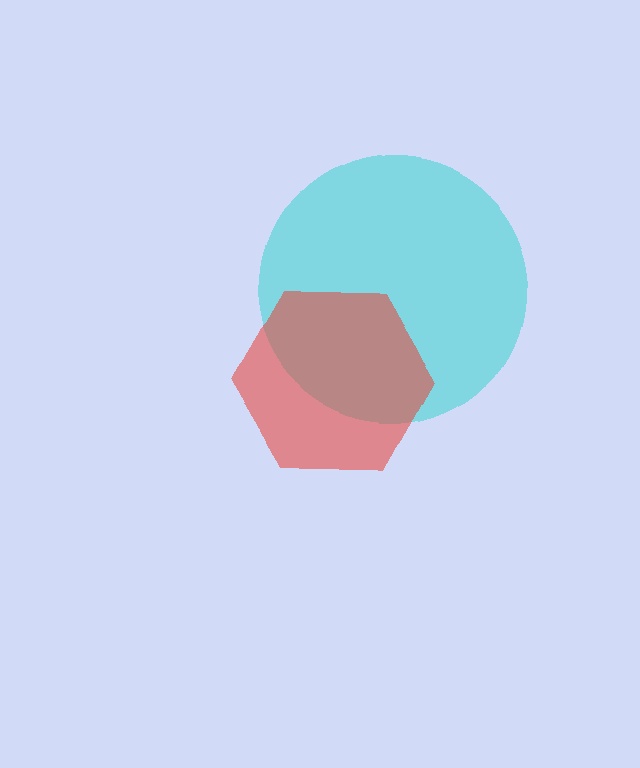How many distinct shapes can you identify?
There are 2 distinct shapes: a cyan circle, a red hexagon.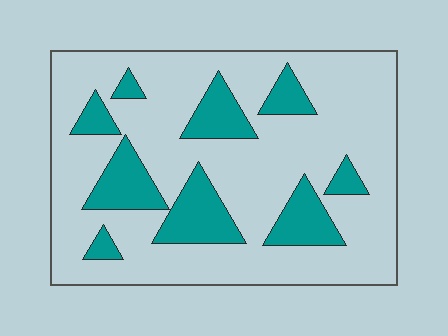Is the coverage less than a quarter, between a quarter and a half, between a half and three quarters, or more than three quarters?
Less than a quarter.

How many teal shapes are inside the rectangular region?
9.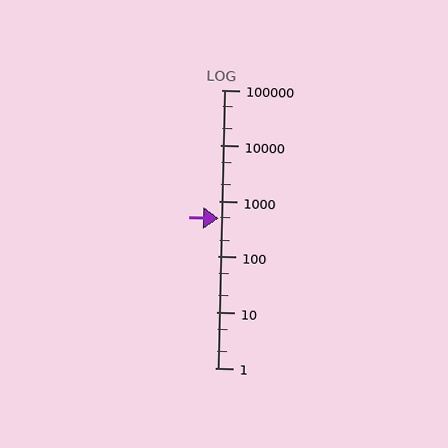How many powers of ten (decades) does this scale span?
The scale spans 5 decades, from 1 to 100000.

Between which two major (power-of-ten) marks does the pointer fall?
The pointer is between 100 and 1000.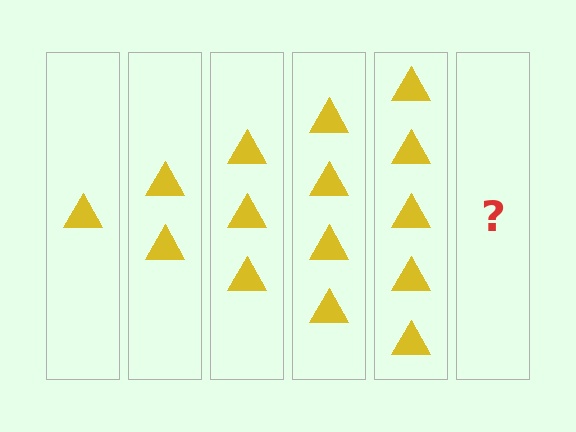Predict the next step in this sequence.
The next step is 6 triangles.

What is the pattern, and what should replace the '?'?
The pattern is that each step adds one more triangle. The '?' should be 6 triangles.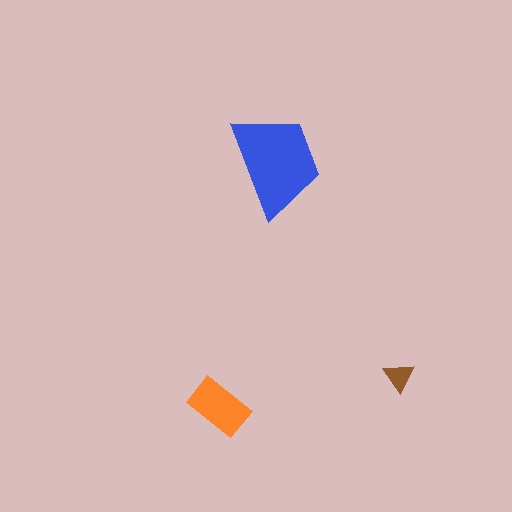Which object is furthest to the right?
The brown triangle is rightmost.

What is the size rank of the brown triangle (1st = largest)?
3rd.